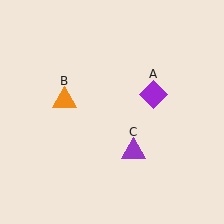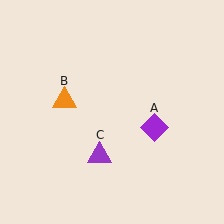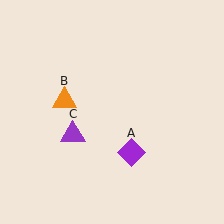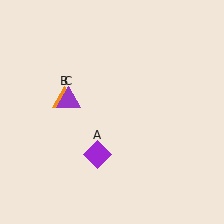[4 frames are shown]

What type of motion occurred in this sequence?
The purple diamond (object A), purple triangle (object C) rotated clockwise around the center of the scene.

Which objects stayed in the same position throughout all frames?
Orange triangle (object B) remained stationary.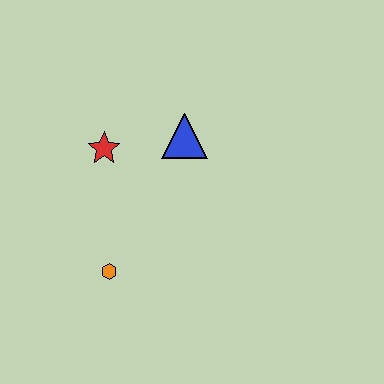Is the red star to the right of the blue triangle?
No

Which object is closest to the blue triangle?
The red star is closest to the blue triangle.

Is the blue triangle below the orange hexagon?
No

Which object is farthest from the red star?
The orange hexagon is farthest from the red star.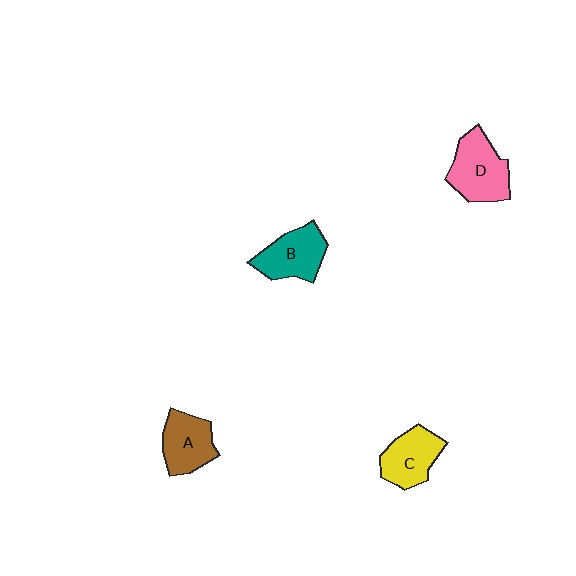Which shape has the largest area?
Shape D (pink).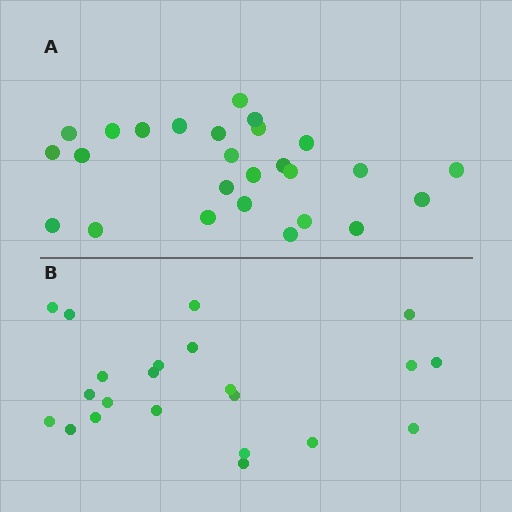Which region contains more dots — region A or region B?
Region A (the top region) has more dots.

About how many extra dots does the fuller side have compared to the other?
Region A has about 4 more dots than region B.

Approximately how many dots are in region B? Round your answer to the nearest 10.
About 20 dots. (The exact count is 22, which rounds to 20.)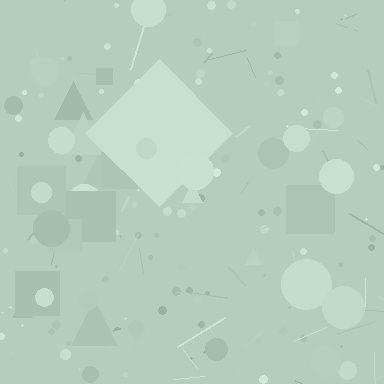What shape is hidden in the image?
A diamond is hidden in the image.